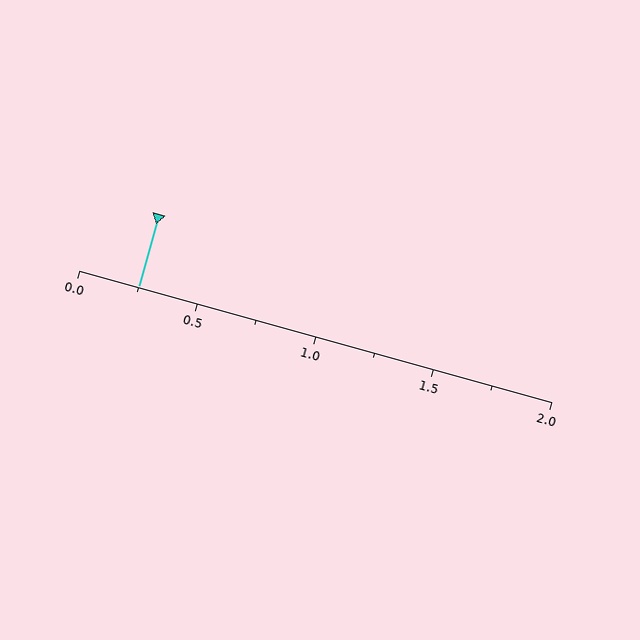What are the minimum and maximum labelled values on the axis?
The axis runs from 0.0 to 2.0.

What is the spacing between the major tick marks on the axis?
The major ticks are spaced 0.5 apart.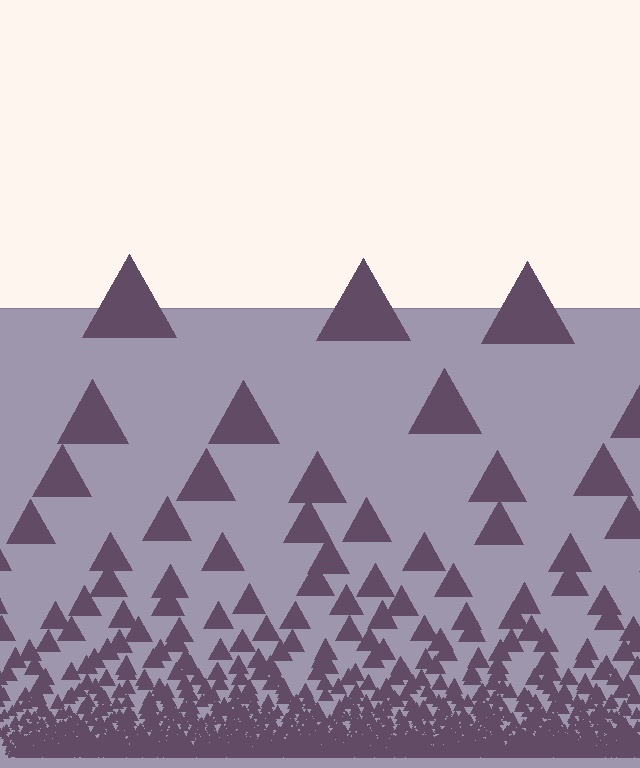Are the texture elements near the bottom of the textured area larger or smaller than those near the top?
Smaller. The gradient is inverted — elements near the bottom are smaller and denser.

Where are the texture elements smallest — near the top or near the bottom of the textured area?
Near the bottom.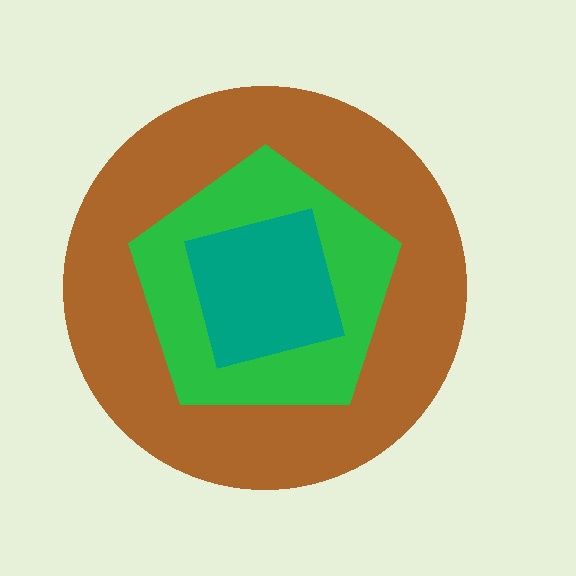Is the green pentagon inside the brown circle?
Yes.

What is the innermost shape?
The teal square.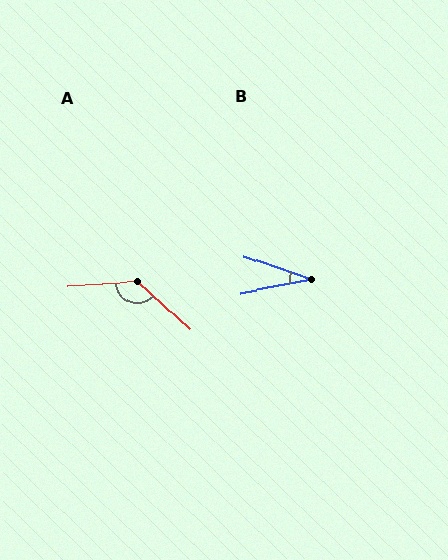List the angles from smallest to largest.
B (30°), A (134°).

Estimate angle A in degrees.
Approximately 134 degrees.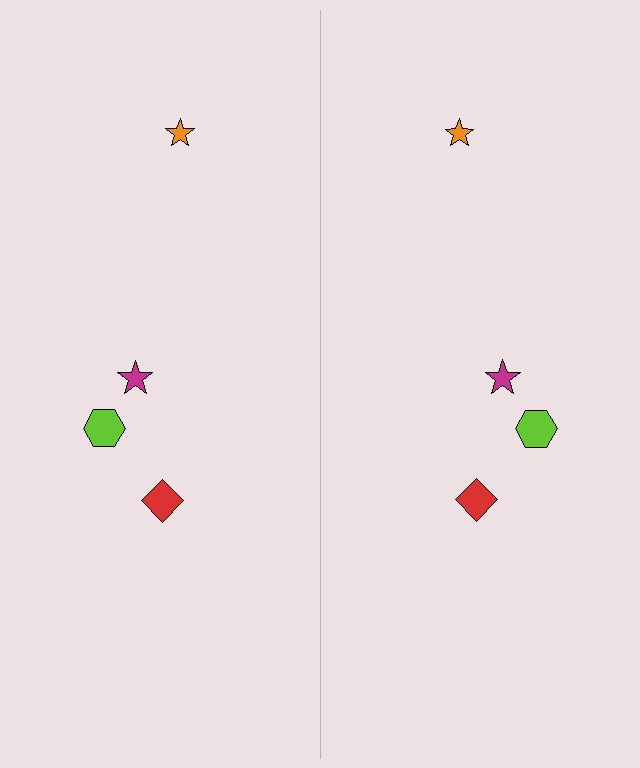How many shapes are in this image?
There are 8 shapes in this image.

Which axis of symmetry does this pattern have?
The pattern has a vertical axis of symmetry running through the center of the image.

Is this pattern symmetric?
Yes, this pattern has bilateral (reflection) symmetry.